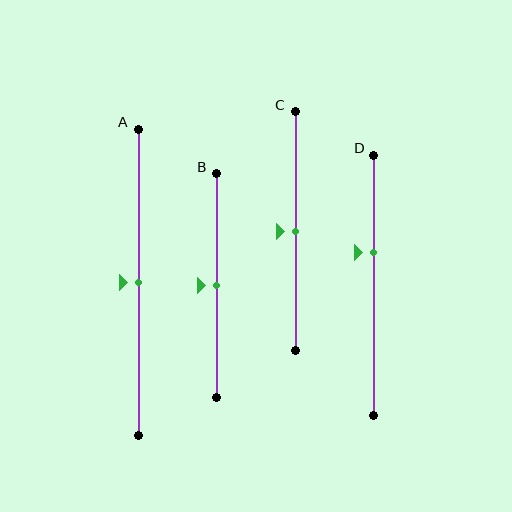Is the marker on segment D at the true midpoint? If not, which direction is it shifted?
No, the marker on segment D is shifted upward by about 13% of the segment length.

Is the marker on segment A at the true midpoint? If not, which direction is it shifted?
Yes, the marker on segment A is at the true midpoint.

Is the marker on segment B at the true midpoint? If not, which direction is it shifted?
Yes, the marker on segment B is at the true midpoint.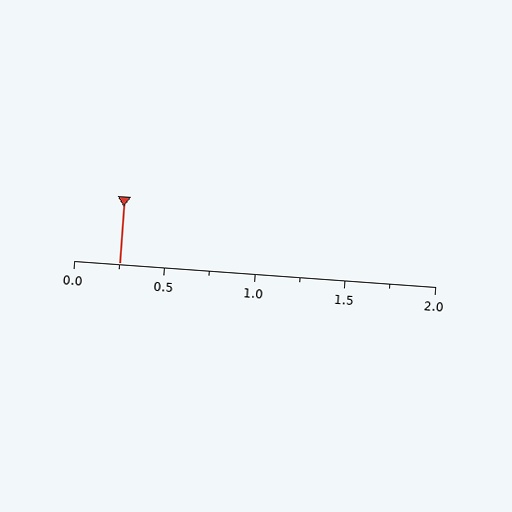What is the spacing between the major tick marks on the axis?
The major ticks are spaced 0.5 apart.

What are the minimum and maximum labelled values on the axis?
The axis runs from 0.0 to 2.0.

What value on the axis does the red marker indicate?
The marker indicates approximately 0.25.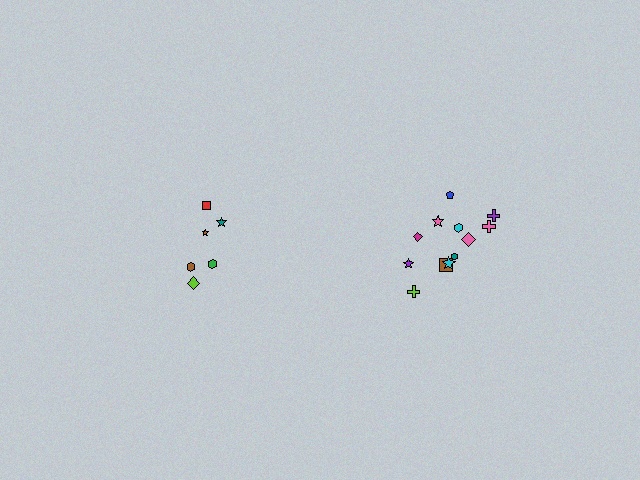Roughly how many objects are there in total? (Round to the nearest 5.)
Roughly 20 objects in total.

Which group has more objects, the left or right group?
The right group.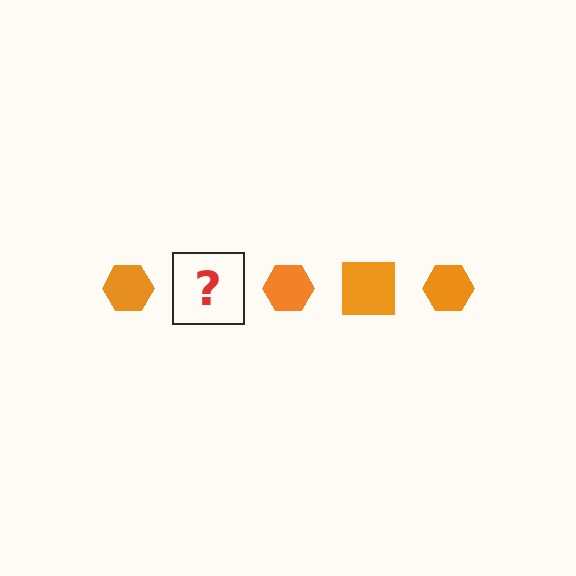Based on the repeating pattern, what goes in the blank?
The blank should be an orange square.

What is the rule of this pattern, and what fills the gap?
The rule is that the pattern cycles through hexagon, square shapes in orange. The gap should be filled with an orange square.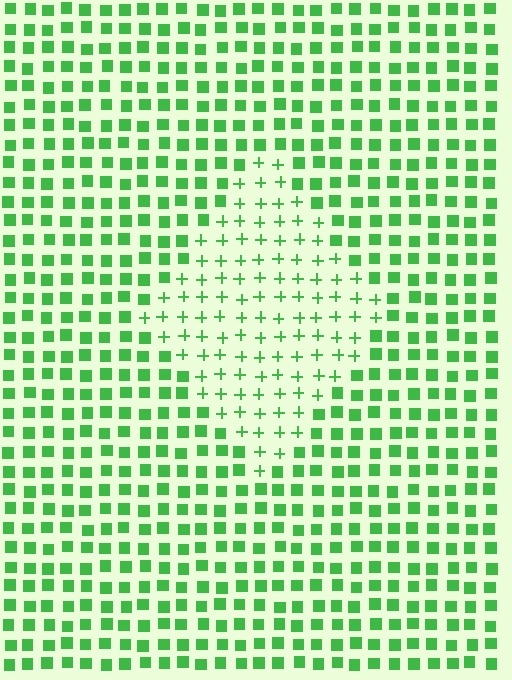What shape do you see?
I see a diamond.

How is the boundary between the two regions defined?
The boundary is defined by a change in element shape: plus signs inside vs. squares outside. All elements share the same color and spacing.